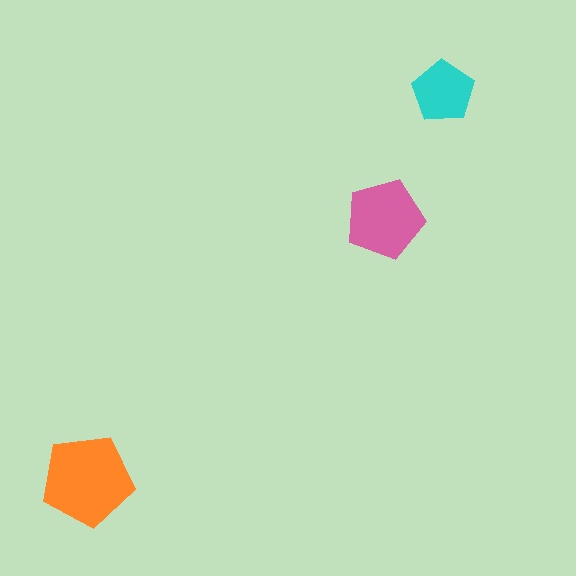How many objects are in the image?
There are 3 objects in the image.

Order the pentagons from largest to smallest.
the orange one, the pink one, the cyan one.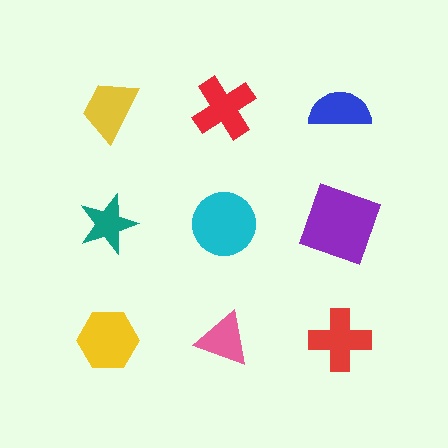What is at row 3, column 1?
A yellow hexagon.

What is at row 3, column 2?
A pink triangle.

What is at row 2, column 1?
A teal star.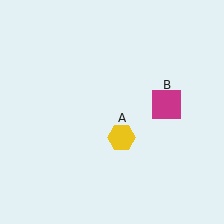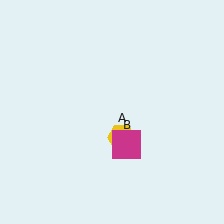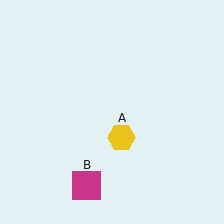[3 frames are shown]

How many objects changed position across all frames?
1 object changed position: magenta square (object B).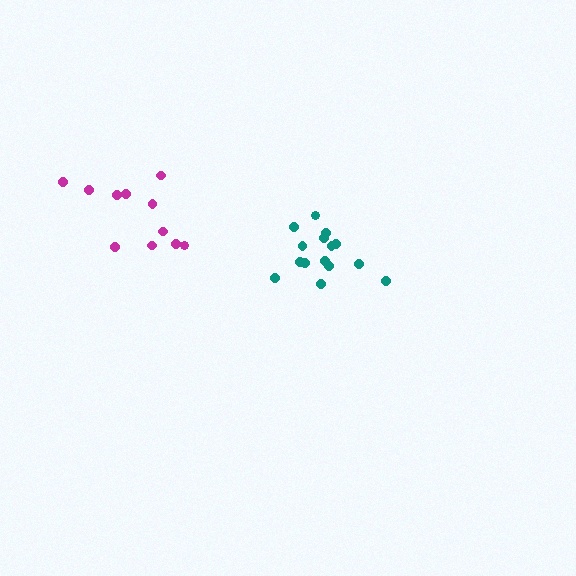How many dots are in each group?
Group 1: 15 dots, Group 2: 11 dots (26 total).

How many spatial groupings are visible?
There are 2 spatial groupings.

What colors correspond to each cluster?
The clusters are colored: teal, magenta.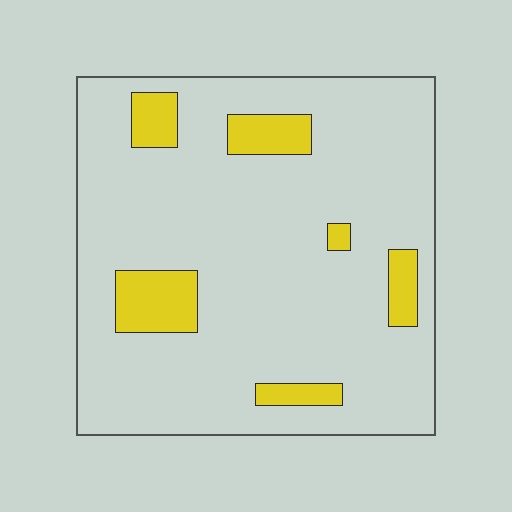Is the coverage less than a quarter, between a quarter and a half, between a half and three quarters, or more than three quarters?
Less than a quarter.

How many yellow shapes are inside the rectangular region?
6.